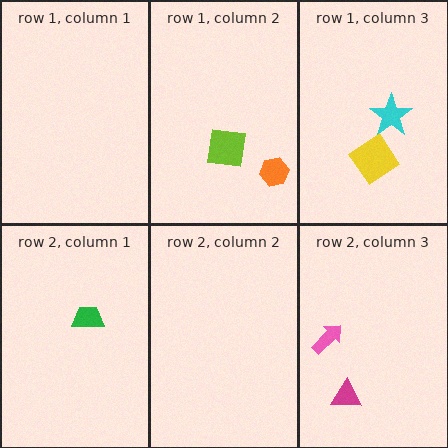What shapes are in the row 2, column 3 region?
The magenta triangle, the pink arrow.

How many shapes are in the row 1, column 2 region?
2.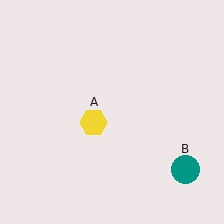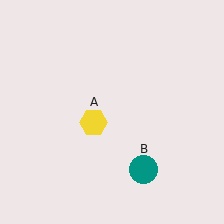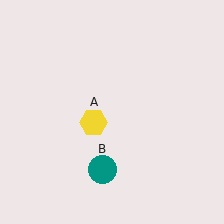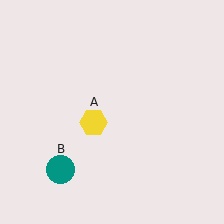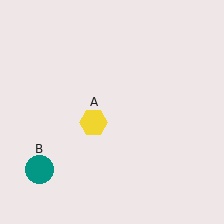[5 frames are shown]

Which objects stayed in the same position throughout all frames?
Yellow hexagon (object A) remained stationary.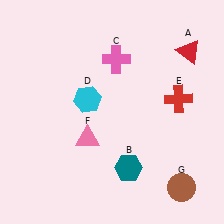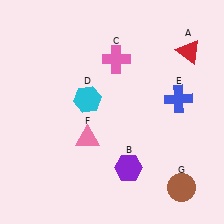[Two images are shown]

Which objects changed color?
B changed from teal to purple. E changed from red to blue.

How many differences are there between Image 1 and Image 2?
There are 2 differences between the two images.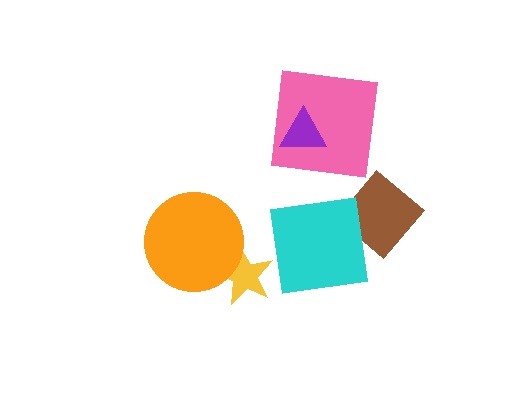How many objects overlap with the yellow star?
1 object overlaps with the yellow star.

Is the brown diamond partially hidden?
Yes, it is partially covered by another shape.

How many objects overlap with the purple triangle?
1 object overlaps with the purple triangle.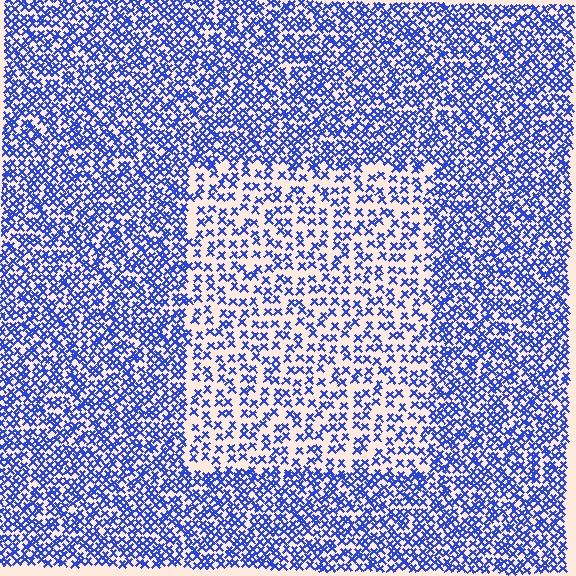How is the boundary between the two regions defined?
The boundary is defined by a change in element density (approximately 1.9x ratio). All elements are the same color, size, and shape.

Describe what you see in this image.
The image contains small blue elements arranged at two different densities. A rectangle-shaped region is visible where the elements are less densely packed than the surrounding area.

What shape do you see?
I see a rectangle.